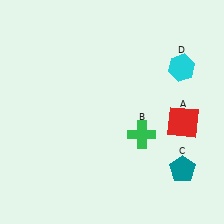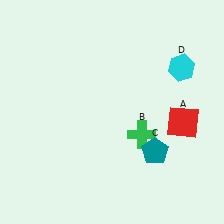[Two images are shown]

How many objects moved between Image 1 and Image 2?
1 object moved between the two images.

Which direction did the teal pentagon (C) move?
The teal pentagon (C) moved left.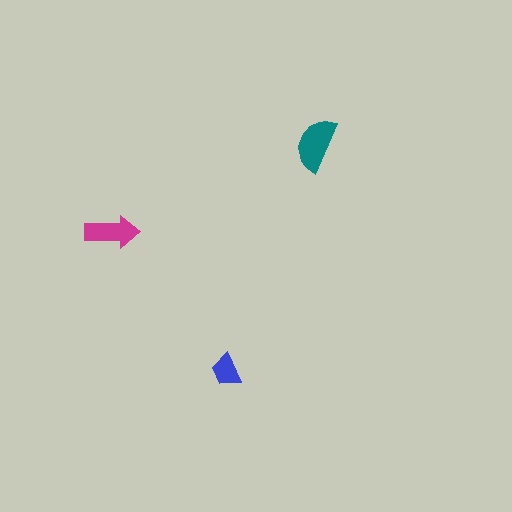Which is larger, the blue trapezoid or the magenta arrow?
The magenta arrow.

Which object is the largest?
The teal semicircle.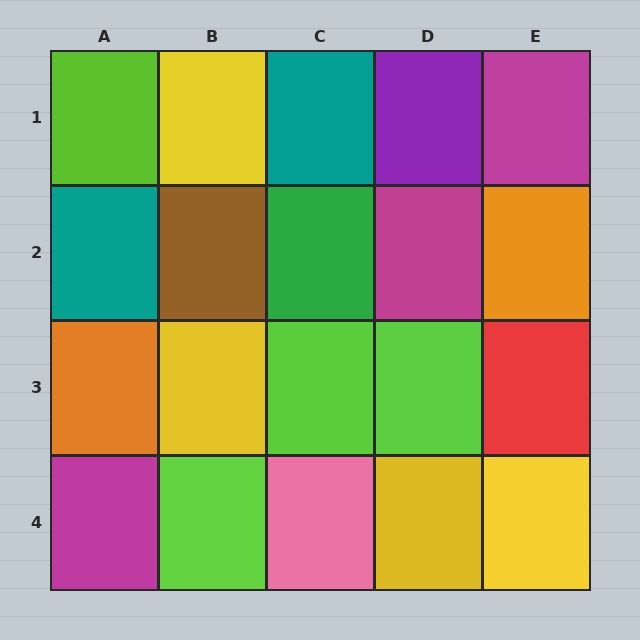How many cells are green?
1 cell is green.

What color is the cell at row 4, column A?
Magenta.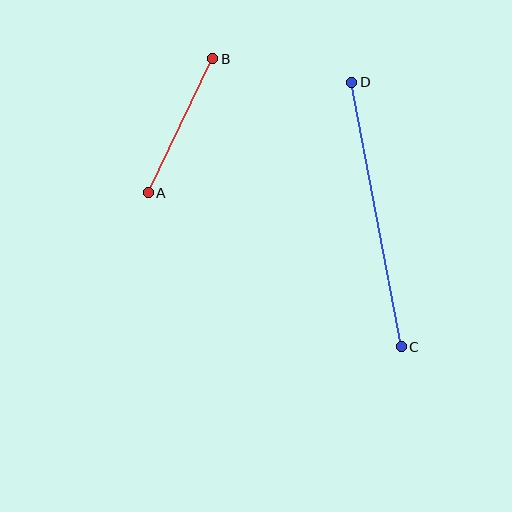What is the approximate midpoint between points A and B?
The midpoint is at approximately (181, 126) pixels.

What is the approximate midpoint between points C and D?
The midpoint is at approximately (376, 215) pixels.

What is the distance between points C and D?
The distance is approximately 269 pixels.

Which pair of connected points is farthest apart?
Points C and D are farthest apart.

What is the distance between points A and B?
The distance is approximately 149 pixels.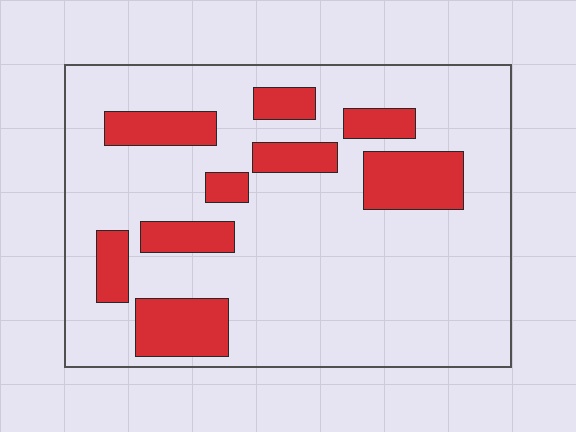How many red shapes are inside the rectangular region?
9.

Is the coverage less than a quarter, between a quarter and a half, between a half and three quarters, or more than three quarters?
Less than a quarter.